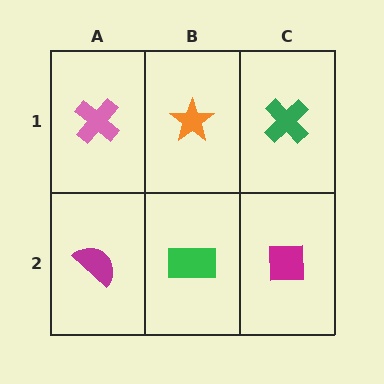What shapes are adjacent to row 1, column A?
A magenta semicircle (row 2, column A), an orange star (row 1, column B).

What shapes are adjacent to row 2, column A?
A pink cross (row 1, column A), a green rectangle (row 2, column B).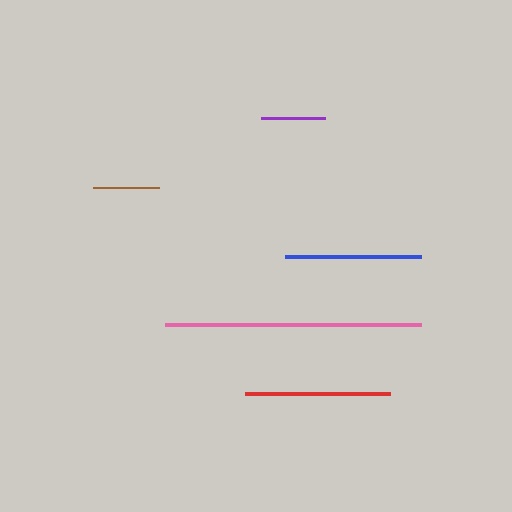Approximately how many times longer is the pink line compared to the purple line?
The pink line is approximately 4.0 times the length of the purple line.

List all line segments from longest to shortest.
From longest to shortest: pink, red, blue, brown, purple.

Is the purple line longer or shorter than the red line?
The red line is longer than the purple line.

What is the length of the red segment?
The red segment is approximately 145 pixels long.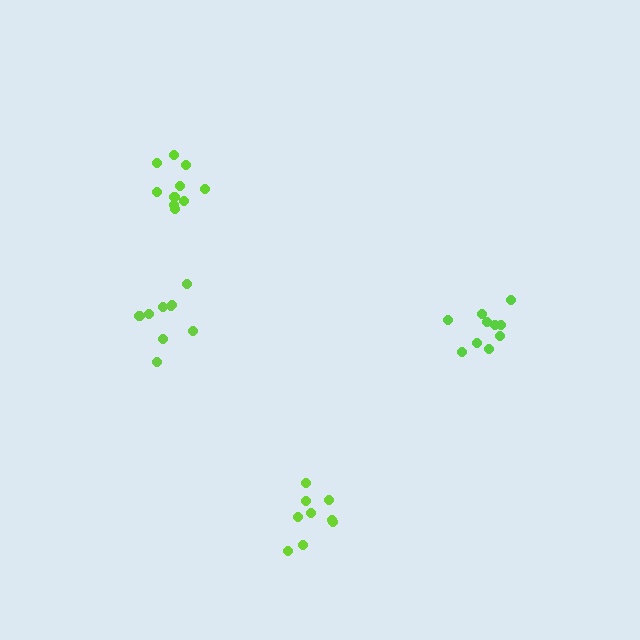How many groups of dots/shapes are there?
There are 4 groups.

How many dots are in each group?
Group 1: 10 dots, Group 2: 11 dots, Group 3: 10 dots, Group 4: 9 dots (40 total).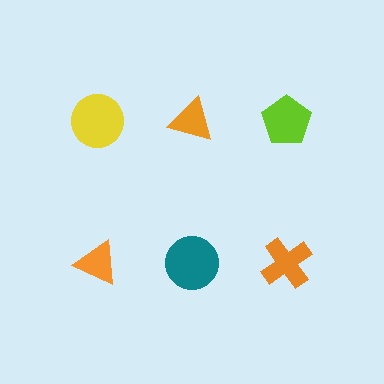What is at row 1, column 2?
An orange triangle.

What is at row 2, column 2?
A teal circle.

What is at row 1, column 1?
A yellow circle.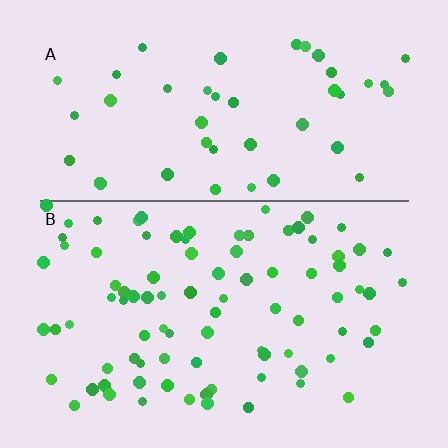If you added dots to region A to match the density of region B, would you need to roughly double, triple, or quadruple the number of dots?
Approximately double.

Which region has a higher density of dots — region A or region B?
B (the bottom).